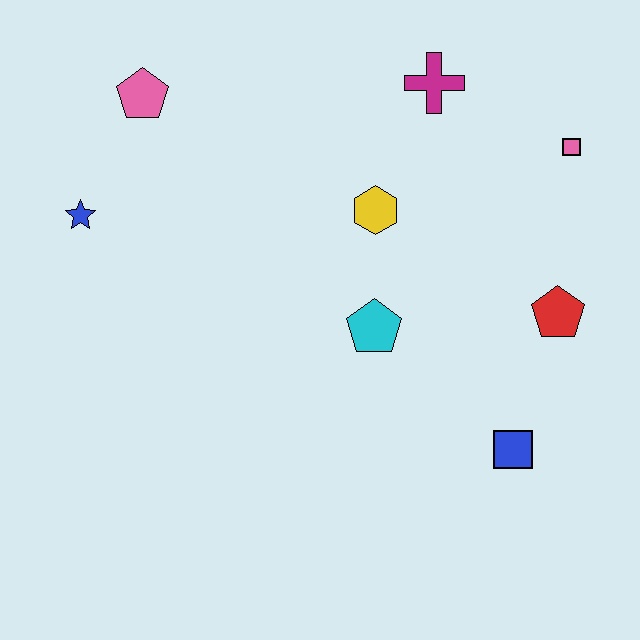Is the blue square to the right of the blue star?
Yes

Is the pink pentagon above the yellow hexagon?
Yes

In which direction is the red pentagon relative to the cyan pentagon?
The red pentagon is to the right of the cyan pentagon.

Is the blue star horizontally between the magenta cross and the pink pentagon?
No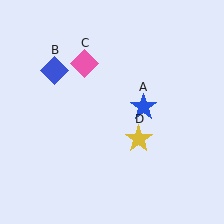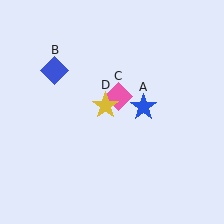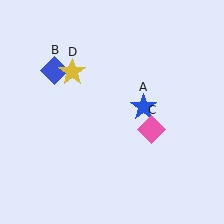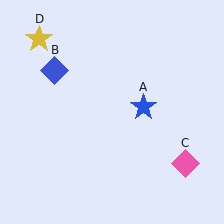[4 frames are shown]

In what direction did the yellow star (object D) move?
The yellow star (object D) moved up and to the left.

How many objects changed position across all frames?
2 objects changed position: pink diamond (object C), yellow star (object D).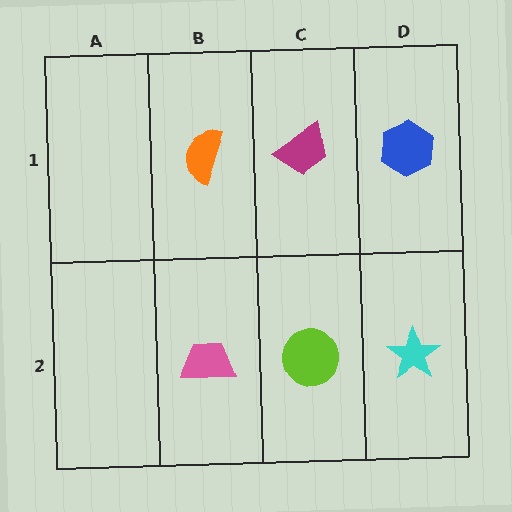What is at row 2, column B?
A pink trapezoid.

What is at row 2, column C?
A lime circle.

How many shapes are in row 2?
3 shapes.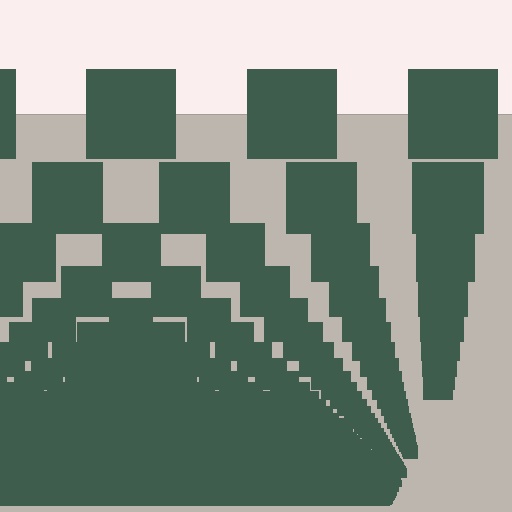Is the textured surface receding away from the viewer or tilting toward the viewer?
The surface appears to tilt toward the viewer. Texture elements get larger and sparser toward the top.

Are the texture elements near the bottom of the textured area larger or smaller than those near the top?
Smaller. The gradient is inverted — elements near the bottom are smaller and denser.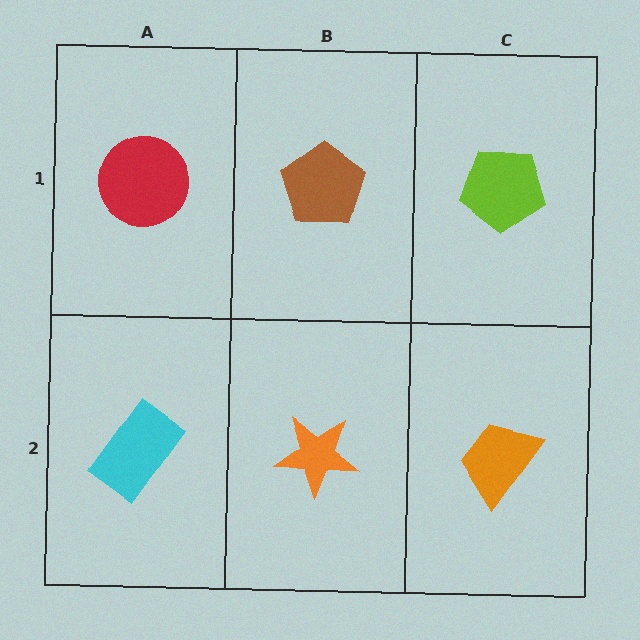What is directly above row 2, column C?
A lime pentagon.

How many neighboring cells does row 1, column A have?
2.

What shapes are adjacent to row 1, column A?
A cyan rectangle (row 2, column A), a brown pentagon (row 1, column B).